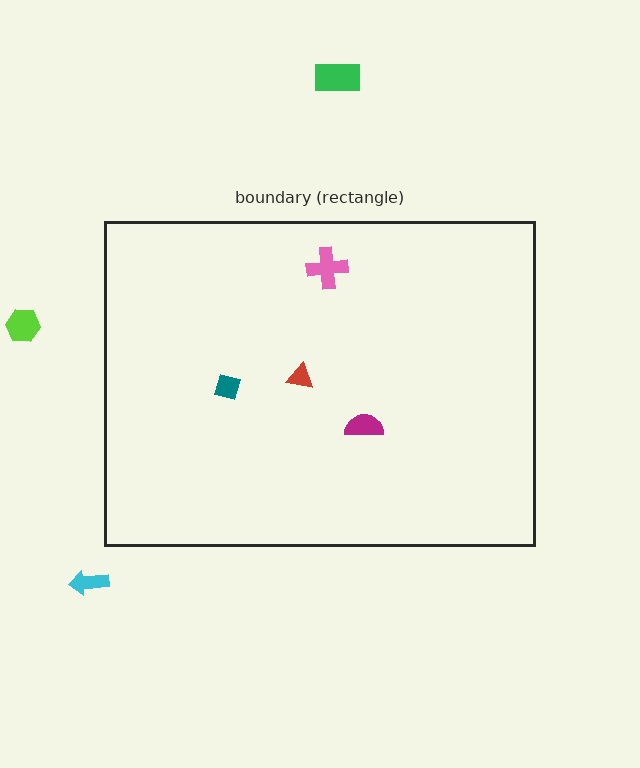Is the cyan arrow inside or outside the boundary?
Outside.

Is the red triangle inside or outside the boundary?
Inside.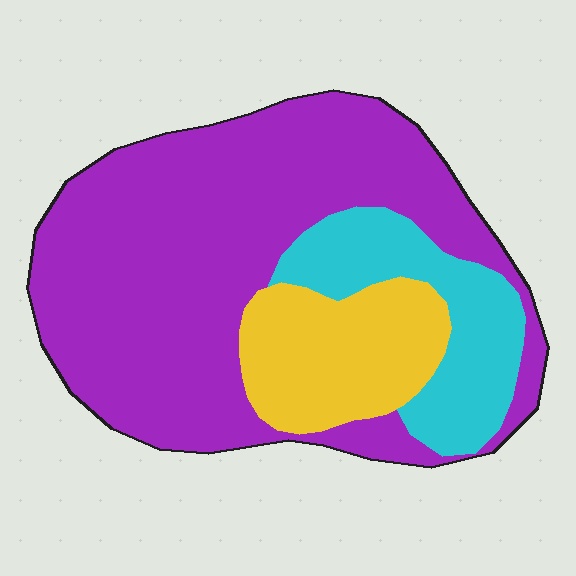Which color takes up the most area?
Purple, at roughly 65%.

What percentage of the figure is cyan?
Cyan takes up about one sixth (1/6) of the figure.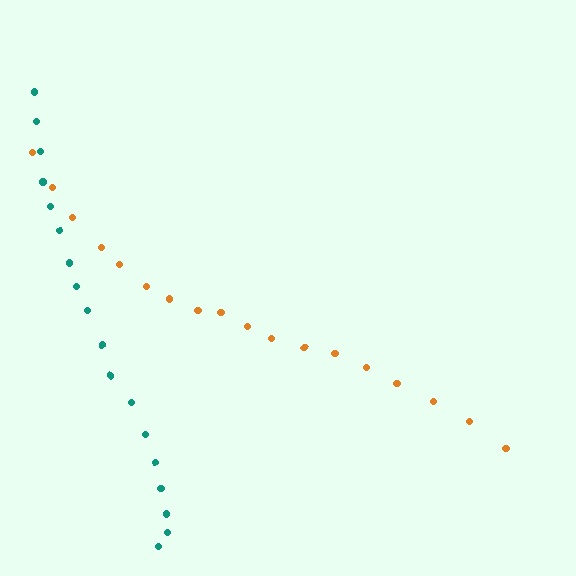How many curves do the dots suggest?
There are 2 distinct paths.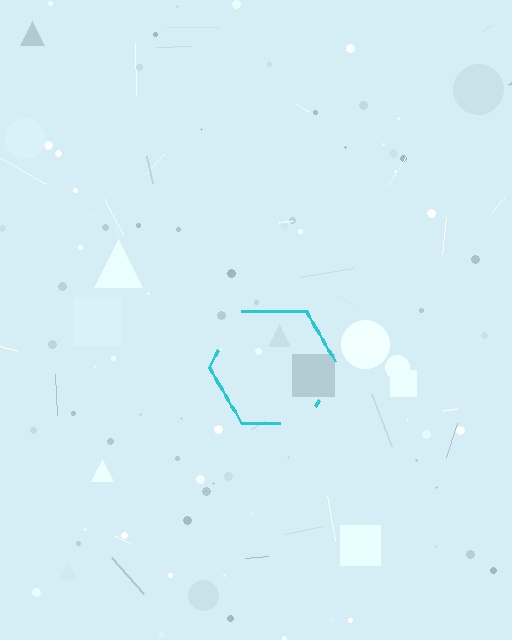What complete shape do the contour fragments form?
The contour fragments form a hexagon.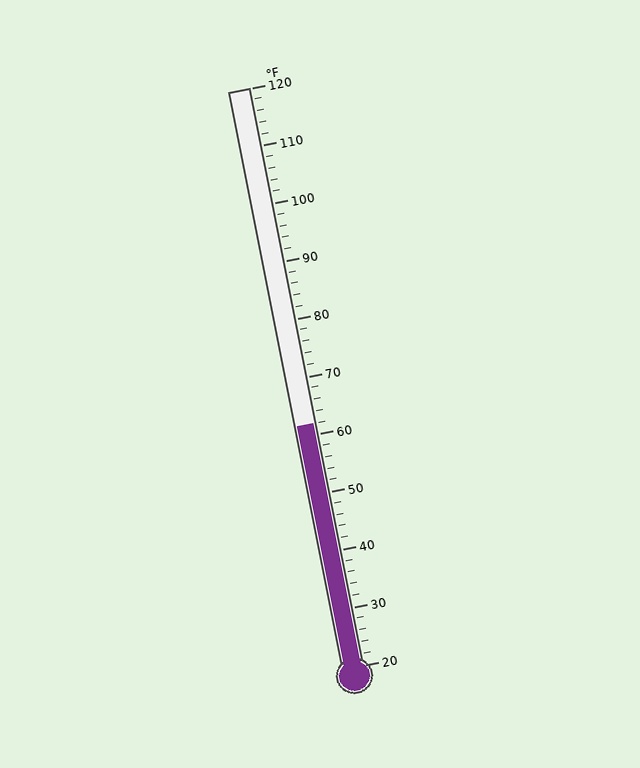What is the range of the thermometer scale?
The thermometer scale ranges from 20°F to 120°F.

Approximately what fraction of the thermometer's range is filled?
The thermometer is filled to approximately 40% of its range.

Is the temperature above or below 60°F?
The temperature is above 60°F.